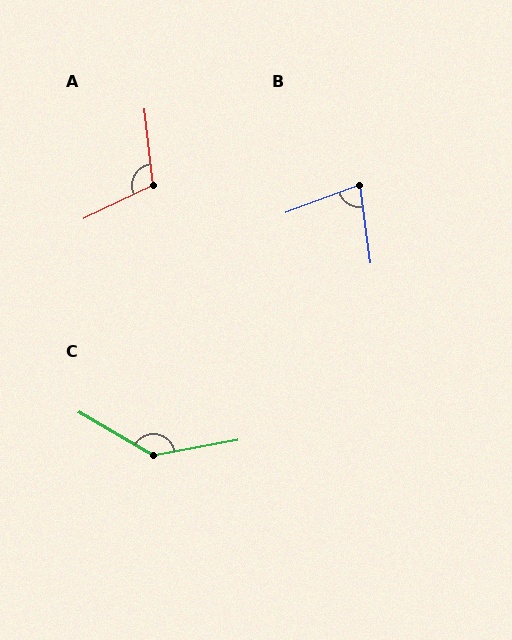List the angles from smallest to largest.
B (77°), A (109°), C (139°).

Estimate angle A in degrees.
Approximately 109 degrees.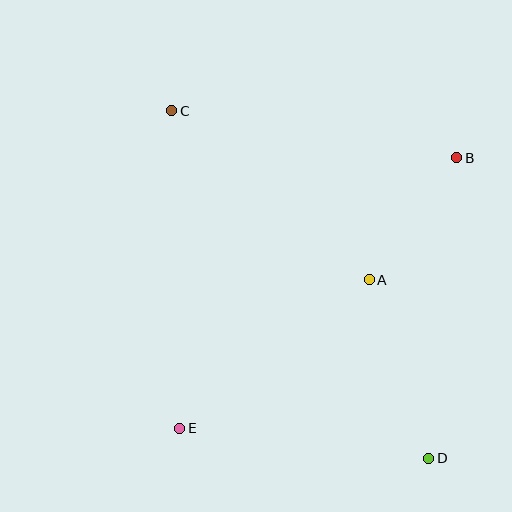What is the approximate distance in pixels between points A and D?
The distance between A and D is approximately 189 pixels.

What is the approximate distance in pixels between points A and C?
The distance between A and C is approximately 260 pixels.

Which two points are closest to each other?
Points A and B are closest to each other.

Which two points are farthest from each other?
Points C and D are farthest from each other.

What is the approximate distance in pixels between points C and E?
The distance between C and E is approximately 317 pixels.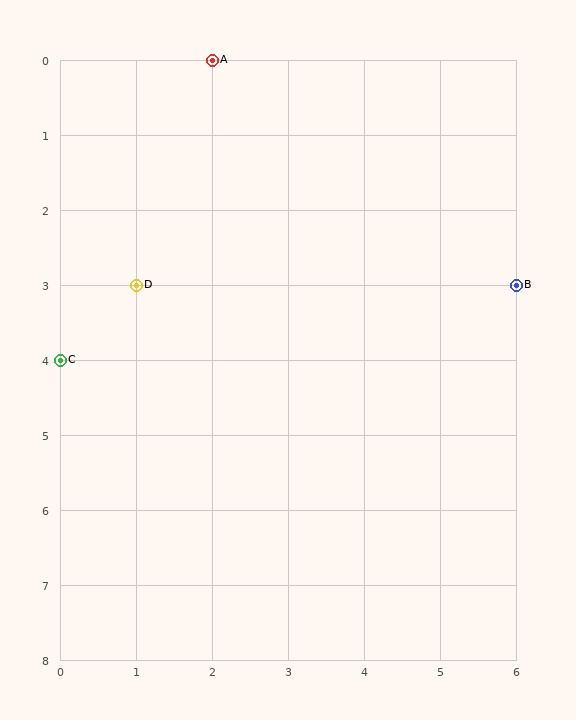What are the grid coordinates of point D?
Point D is at grid coordinates (1, 3).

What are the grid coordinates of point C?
Point C is at grid coordinates (0, 4).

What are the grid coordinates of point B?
Point B is at grid coordinates (6, 3).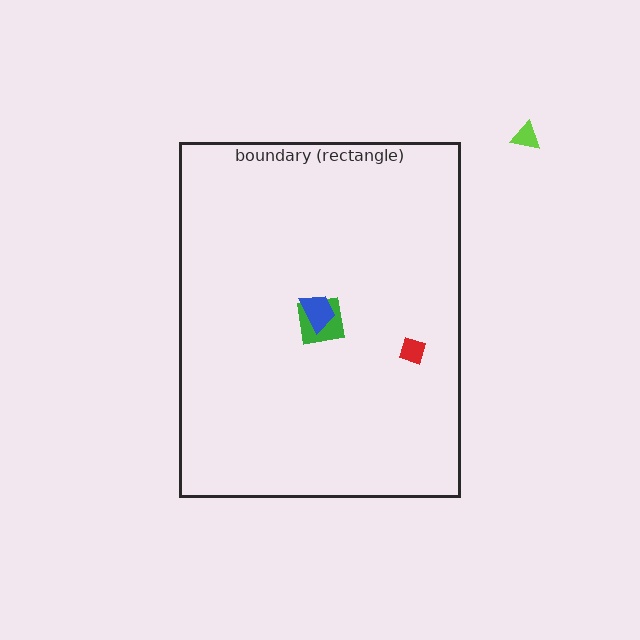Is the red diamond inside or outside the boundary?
Inside.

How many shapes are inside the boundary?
3 inside, 1 outside.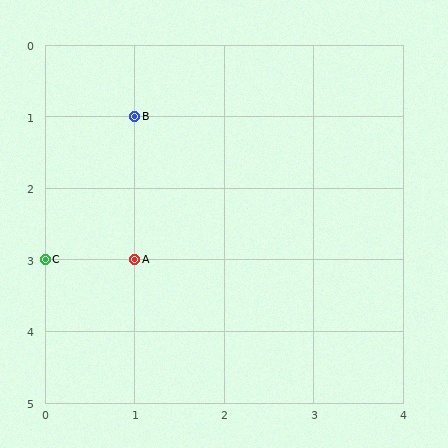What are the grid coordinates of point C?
Point C is at grid coordinates (0, 3).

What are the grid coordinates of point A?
Point A is at grid coordinates (1, 3).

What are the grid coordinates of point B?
Point B is at grid coordinates (1, 1).